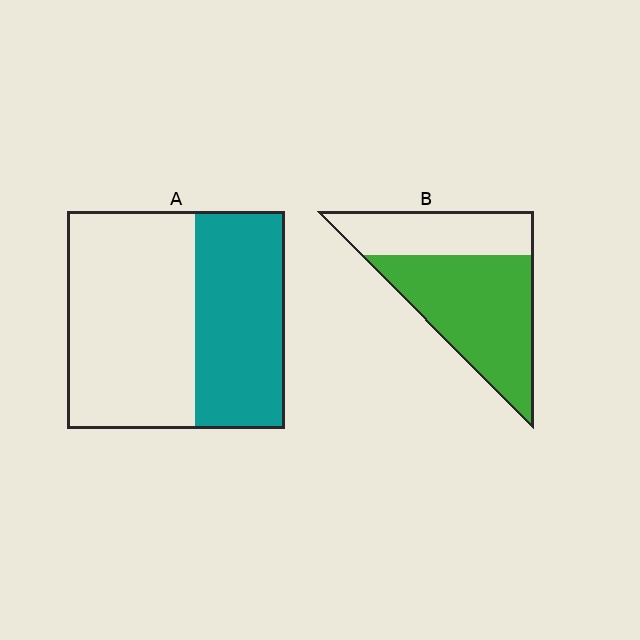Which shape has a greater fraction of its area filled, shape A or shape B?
Shape B.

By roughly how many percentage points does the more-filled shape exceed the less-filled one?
By roughly 25 percentage points (B over A).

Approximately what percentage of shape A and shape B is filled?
A is approximately 40% and B is approximately 65%.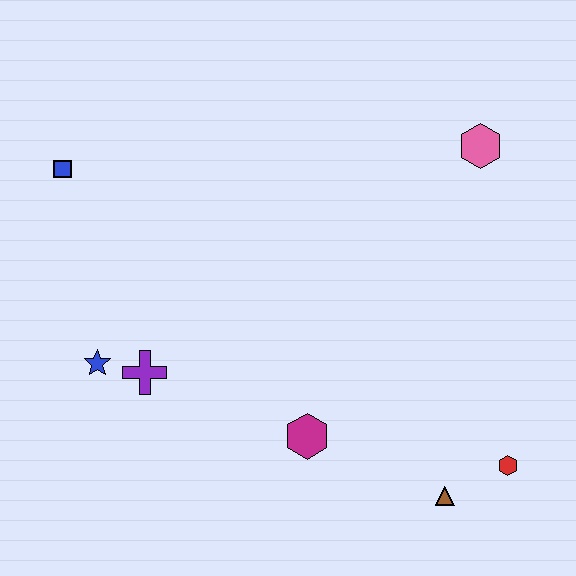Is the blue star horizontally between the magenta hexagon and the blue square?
Yes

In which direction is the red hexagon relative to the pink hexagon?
The red hexagon is below the pink hexagon.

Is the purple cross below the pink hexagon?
Yes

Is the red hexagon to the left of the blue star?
No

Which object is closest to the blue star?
The purple cross is closest to the blue star.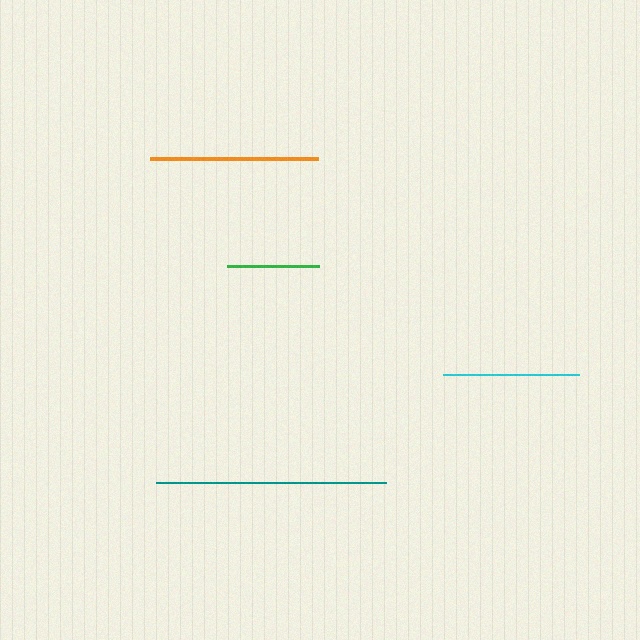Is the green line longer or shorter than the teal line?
The teal line is longer than the green line.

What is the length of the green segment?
The green segment is approximately 91 pixels long.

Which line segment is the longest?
The teal line is the longest at approximately 230 pixels.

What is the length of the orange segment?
The orange segment is approximately 169 pixels long.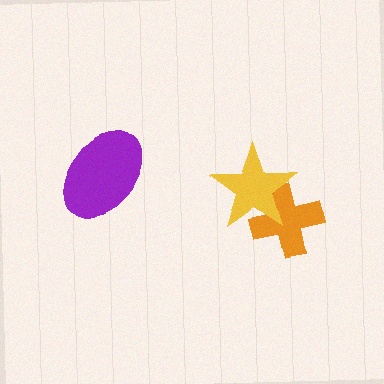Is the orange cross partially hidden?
Yes, it is partially covered by another shape.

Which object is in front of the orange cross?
The yellow star is in front of the orange cross.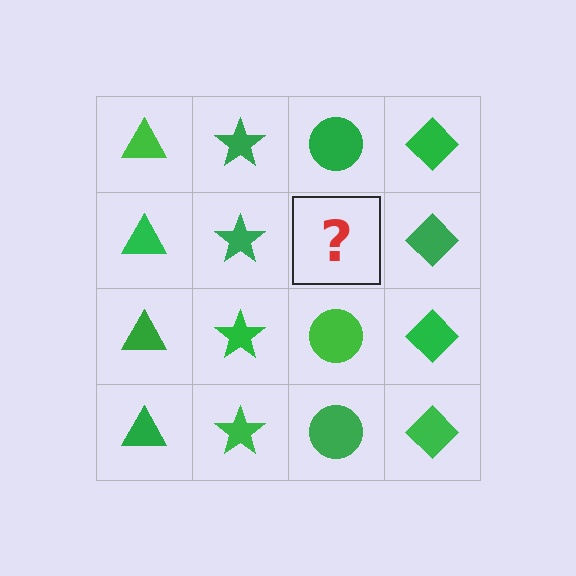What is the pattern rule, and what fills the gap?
The rule is that each column has a consistent shape. The gap should be filled with a green circle.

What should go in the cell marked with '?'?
The missing cell should contain a green circle.